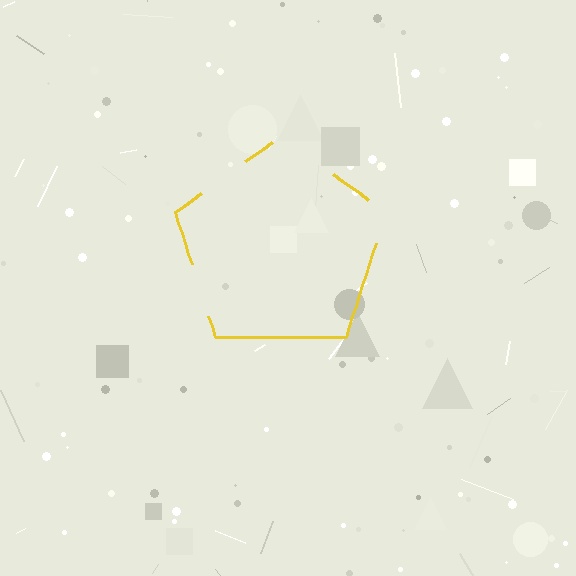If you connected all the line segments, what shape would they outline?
They would outline a pentagon.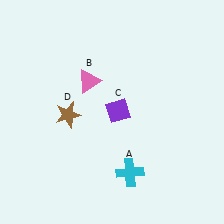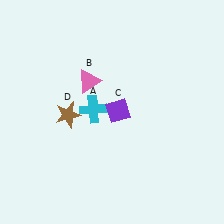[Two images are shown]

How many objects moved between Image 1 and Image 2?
1 object moved between the two images.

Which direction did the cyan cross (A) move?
The cyan cross (A) moved up.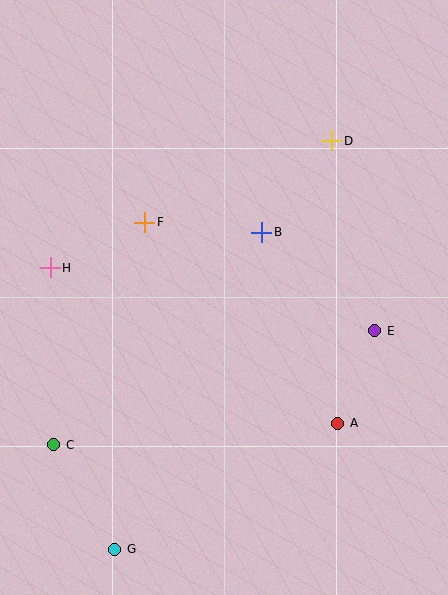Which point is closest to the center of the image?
Point B at (262, 232) is closest to the center.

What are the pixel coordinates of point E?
Point E is at (375, 331).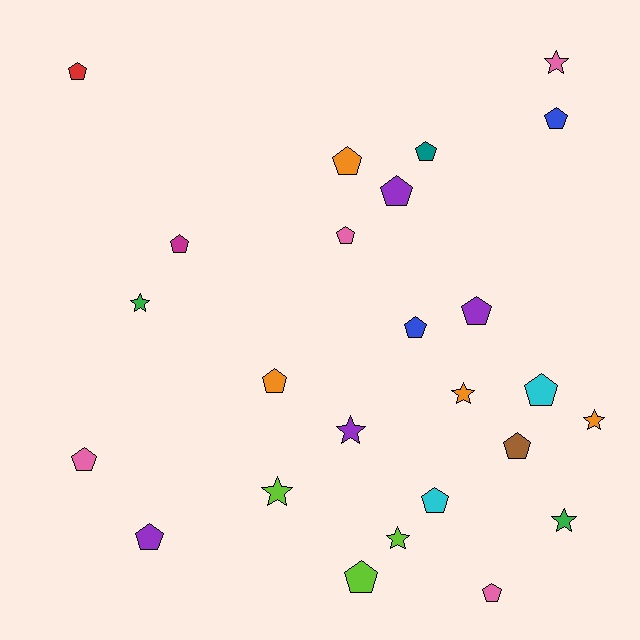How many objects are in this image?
There are 25 objects.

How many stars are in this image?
There are 8 stars.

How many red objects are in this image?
There is 1 red object.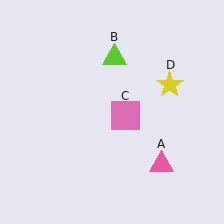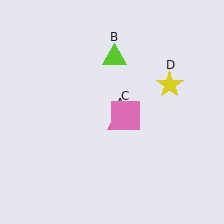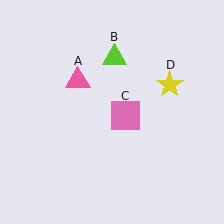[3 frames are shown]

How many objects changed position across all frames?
1 object changed position: pink triangle (object A).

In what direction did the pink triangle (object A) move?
The pink triangle (object A) moved up and to the left.